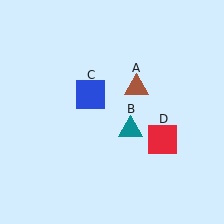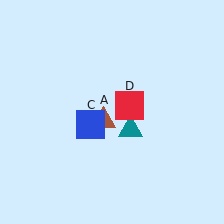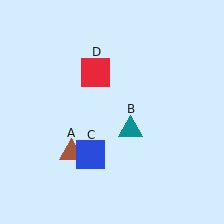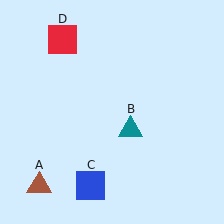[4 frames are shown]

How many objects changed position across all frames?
3 objects changed position: brown triangle (object A), blue square (object C), red square (object D).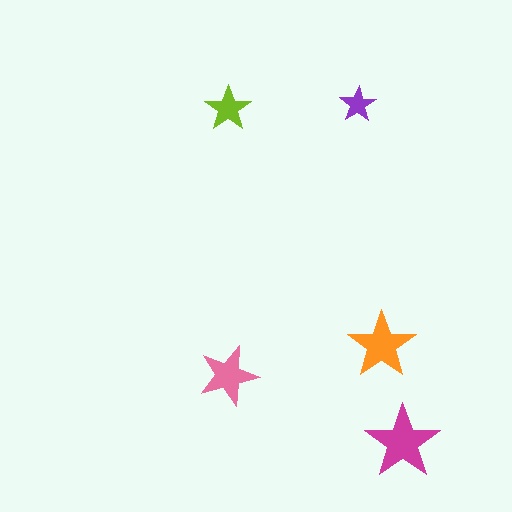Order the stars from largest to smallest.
the magenta one, the orange one, the pink one, the lime one, the purple one.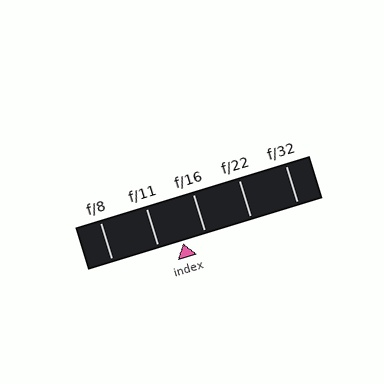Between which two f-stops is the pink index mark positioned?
The index mark is between f/11 and f/16.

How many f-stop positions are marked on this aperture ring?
There are 5 f-stop positions marked.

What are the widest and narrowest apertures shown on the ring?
The widest aperture shown is f/8 and the narrowest is f/32.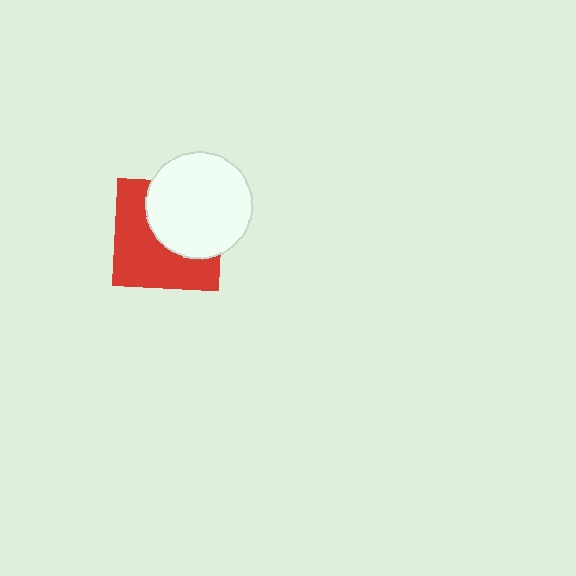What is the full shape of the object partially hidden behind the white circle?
The partially hidden object is a red square.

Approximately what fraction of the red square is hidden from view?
Roughly 45% of the red square is hidden behind the white circle.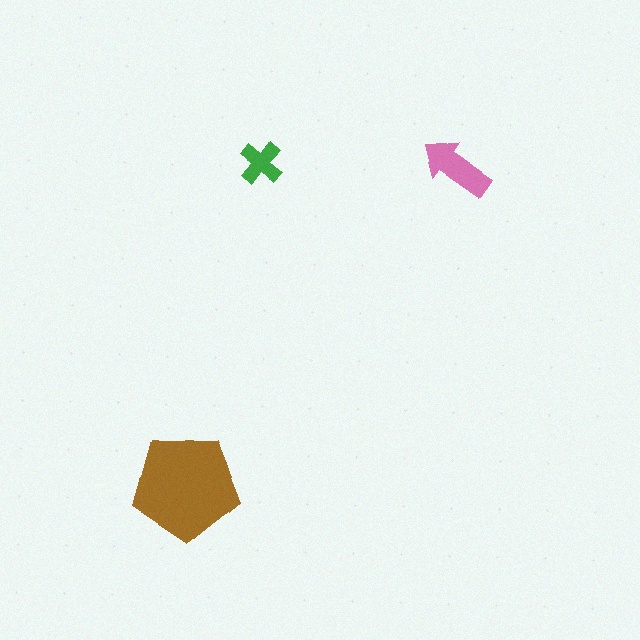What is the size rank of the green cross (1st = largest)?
3rd.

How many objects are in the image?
There are 3 objects in the image.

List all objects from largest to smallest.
The brown pentagon, the pink arrow, the green cross.